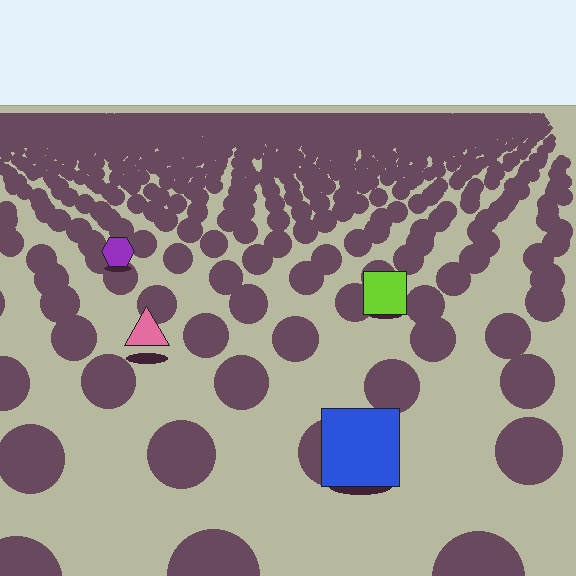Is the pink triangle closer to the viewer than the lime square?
Yes. The pink triangle is closer — you can tell from the texture gradient: the ground texture is coarser near it.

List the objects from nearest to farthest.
From nearest to farthest: the blue square, the pink triangle, the lime square, the purple hexagon.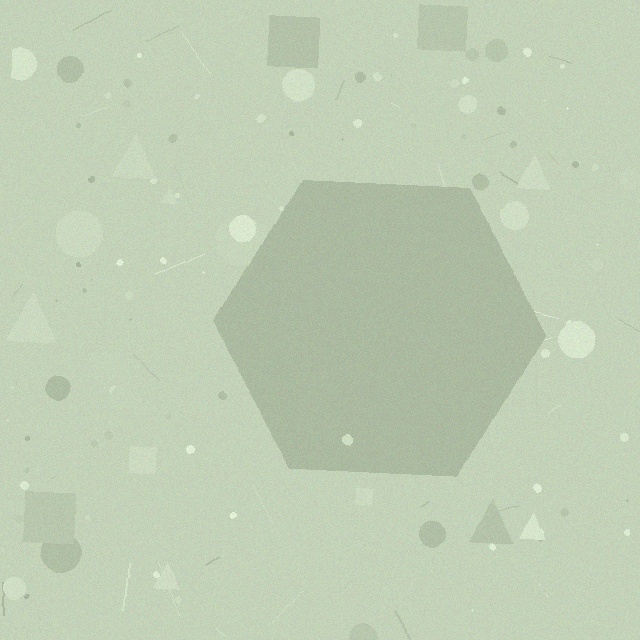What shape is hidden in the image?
A hexagon is hidden in the image.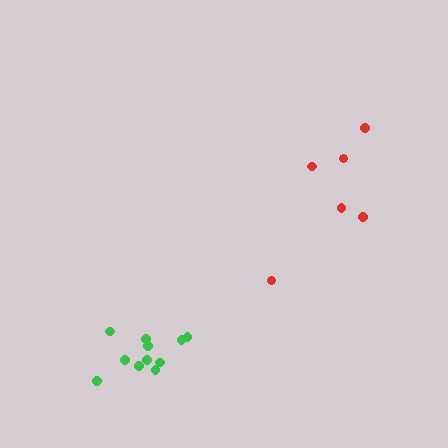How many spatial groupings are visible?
There are 2 spatial groupings.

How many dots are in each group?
Group 1: 6 dots, Group 2: 11 dots (17 total).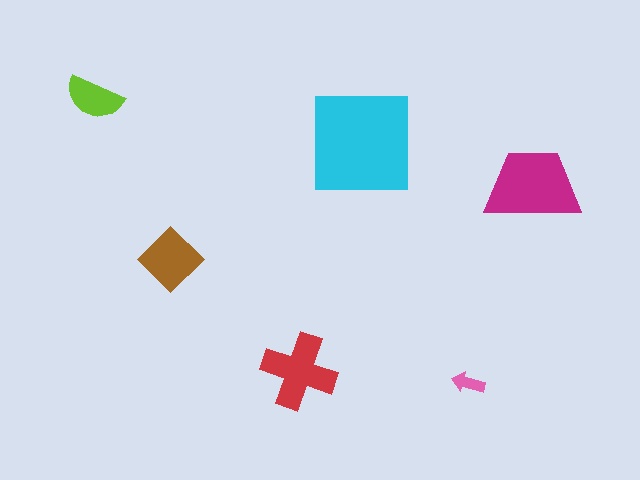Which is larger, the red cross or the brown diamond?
The red cross.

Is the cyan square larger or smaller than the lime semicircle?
Larger.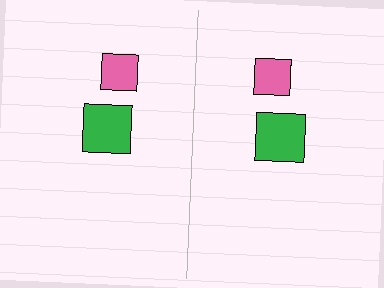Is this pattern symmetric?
Yes, this pattern has bilateral (reflection) symmetry.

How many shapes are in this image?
There are 4 shapes in this image.